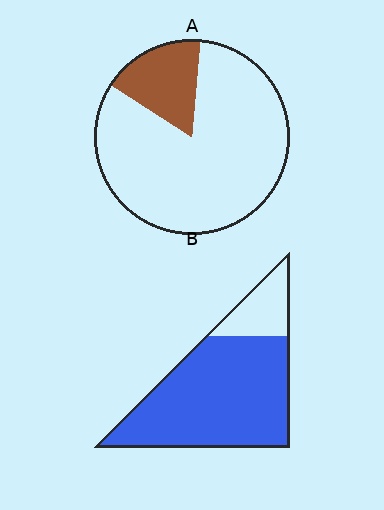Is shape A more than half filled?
No.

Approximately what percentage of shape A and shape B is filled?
A is approximately 15% and B is approximately 80%.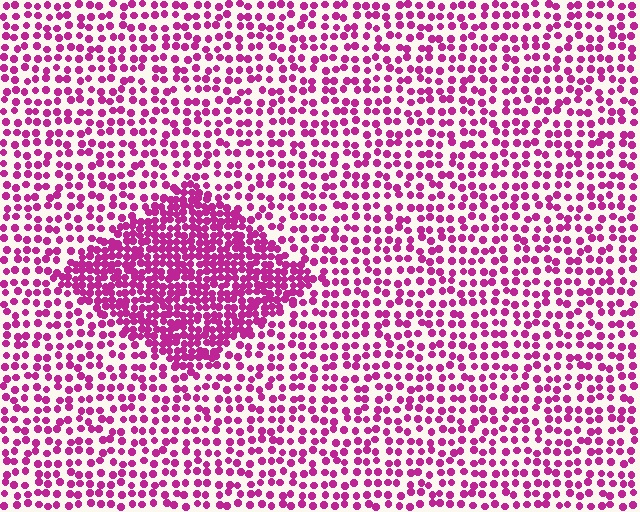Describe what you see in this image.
The image contains small magenta elements arranged at two different densities. A diamond-shaped region is visible where the elements are more densely packed than the surrounding area.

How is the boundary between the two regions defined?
The boundary is defined by a change in element density (approximately 2.2x ratio). All elements are the same color, size, and shape.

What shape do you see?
I see a diamond.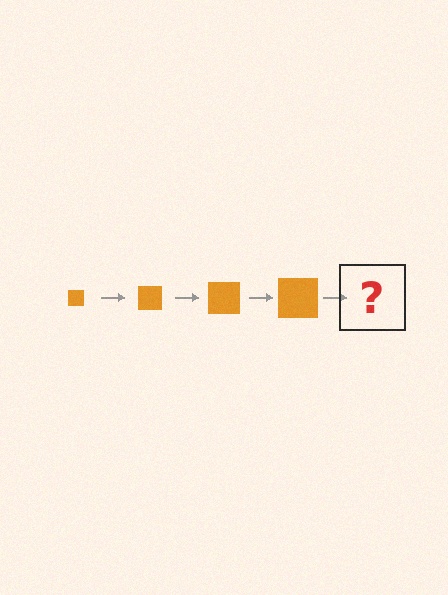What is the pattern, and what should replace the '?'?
The pattern is that the square gets progressively larger each step. The '?' should be an orange square, larger than the previous one.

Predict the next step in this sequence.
The next step is an orange square, larger than the previous one.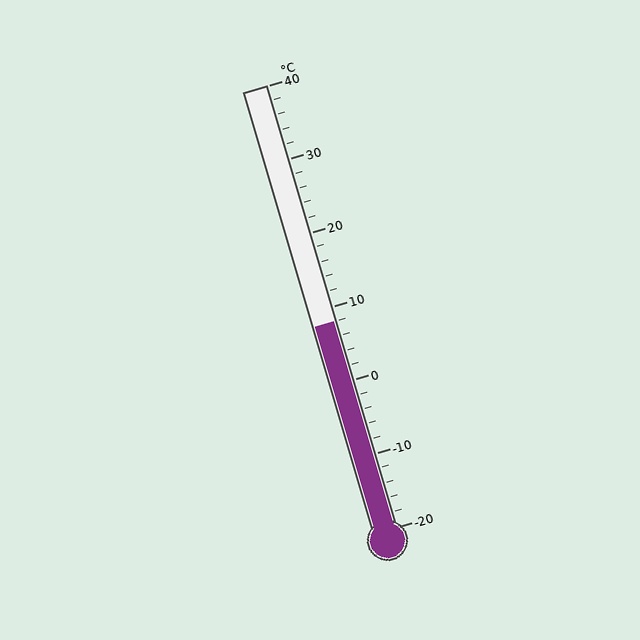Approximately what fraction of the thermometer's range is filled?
The thermometer is filled to approximately 45% of its range.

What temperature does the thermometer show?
The thermometer shows approximately 8°C.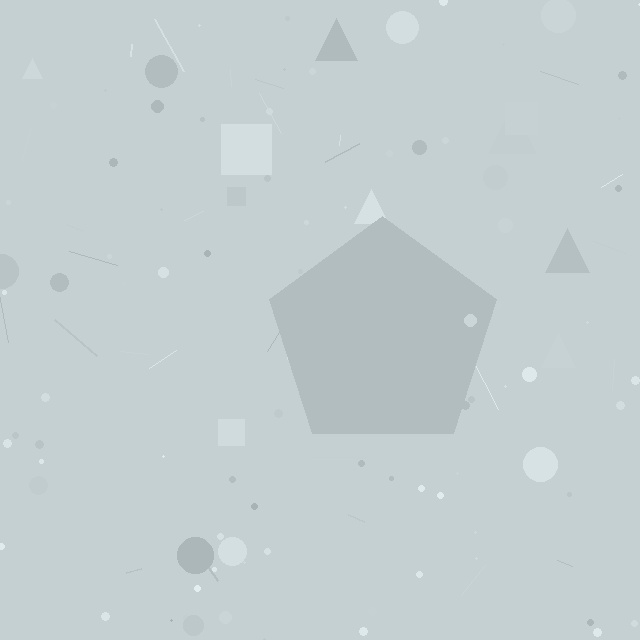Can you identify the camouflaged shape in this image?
The camouflaged shape is a pentagon.